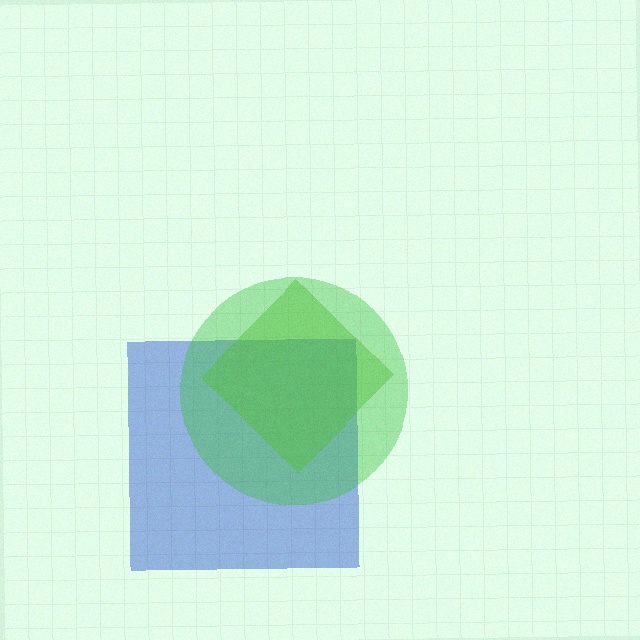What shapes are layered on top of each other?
The layered shapes are: a blue square, a lime diamond, a green circle.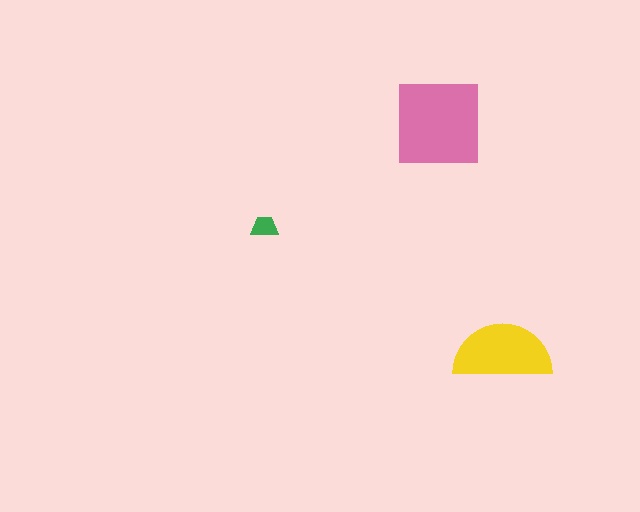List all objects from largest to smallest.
The pink square, the yellow semicircle, the green trapezoid.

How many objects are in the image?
There are 3 objects in the image.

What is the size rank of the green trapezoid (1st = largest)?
3rd.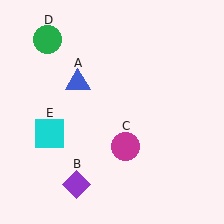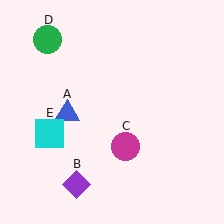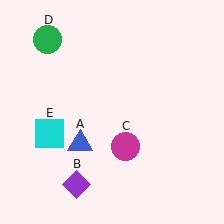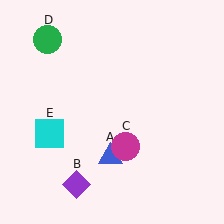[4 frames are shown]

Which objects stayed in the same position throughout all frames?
Purple diamond (object B) and magenta circle (object C) and green circle (object D) and cyan square (object E) remained stationary.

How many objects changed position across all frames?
1 object changed position: blue triangle (object A).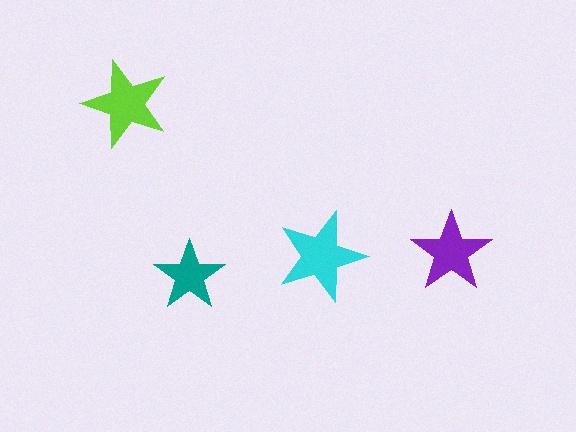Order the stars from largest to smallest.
the cyan one, the lime one, the purple one, the teal one.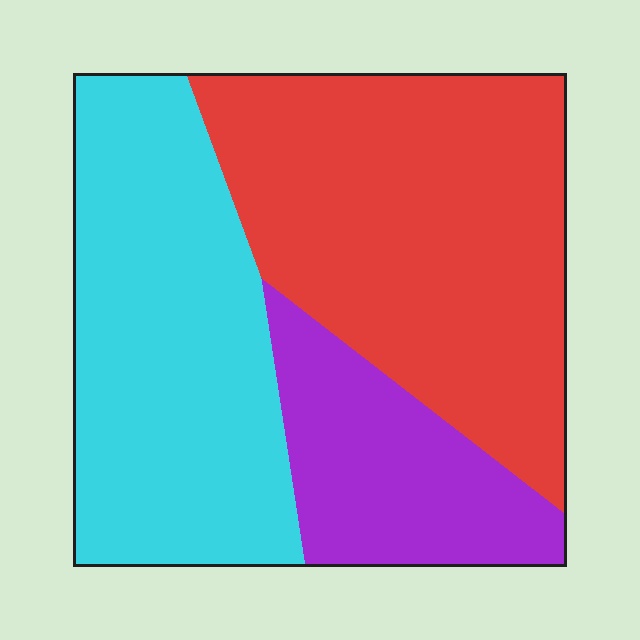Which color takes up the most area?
Red, at roughly 45%.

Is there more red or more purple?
Red.